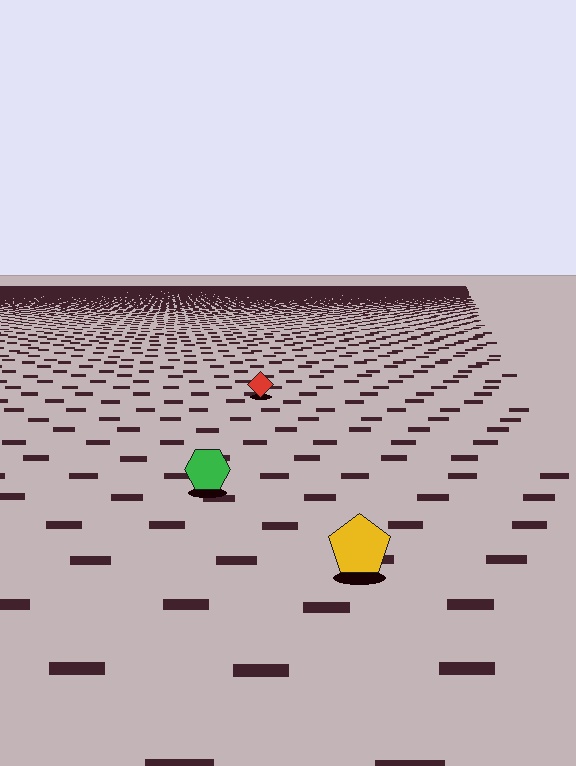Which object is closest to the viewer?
The yellow pentagon is closest. The texture marks near it are larger and more spread out.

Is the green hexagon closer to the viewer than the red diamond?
Yes. The green hexagon is closer — you can tell from the texture gradient: the ground texture is coarser near it.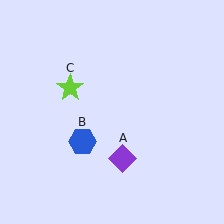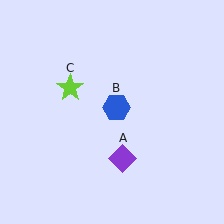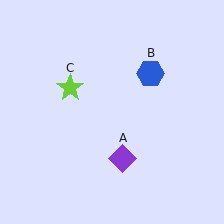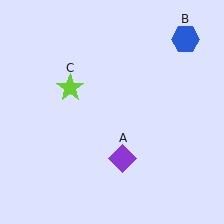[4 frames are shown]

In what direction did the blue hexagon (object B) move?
The blue hexagon (object B) moved up and to the right.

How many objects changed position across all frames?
1 object changed position: blue hexagon (object B).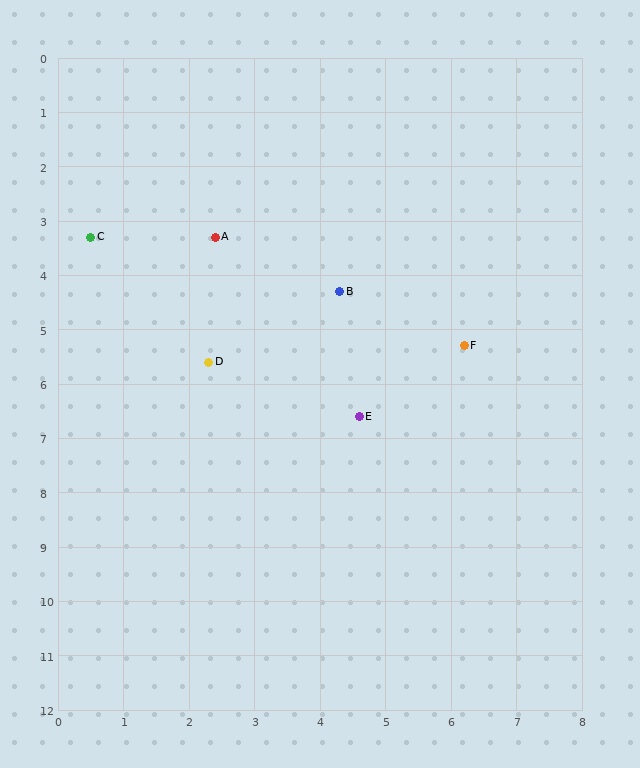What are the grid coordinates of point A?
Point A is at approximately (2.4, 3.3).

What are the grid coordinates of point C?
Point C is at approximately (0.5, 3.3).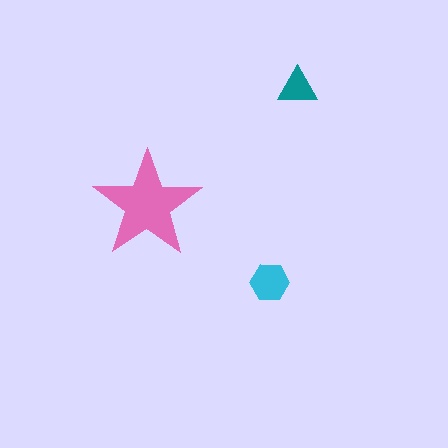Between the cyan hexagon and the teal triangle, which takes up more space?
The cyan hexagon.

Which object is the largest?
The pink star.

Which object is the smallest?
The teal triangle.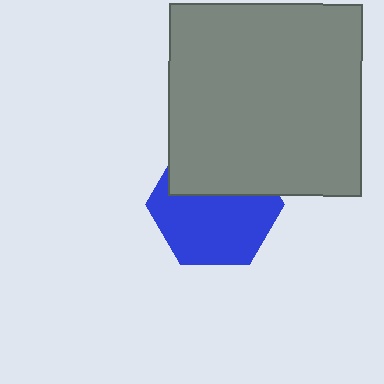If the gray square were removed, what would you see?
You would see the complete blue hexagon.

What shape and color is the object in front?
The object in front is a gray square.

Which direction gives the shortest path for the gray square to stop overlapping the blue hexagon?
Moving up gives the shortest separation.